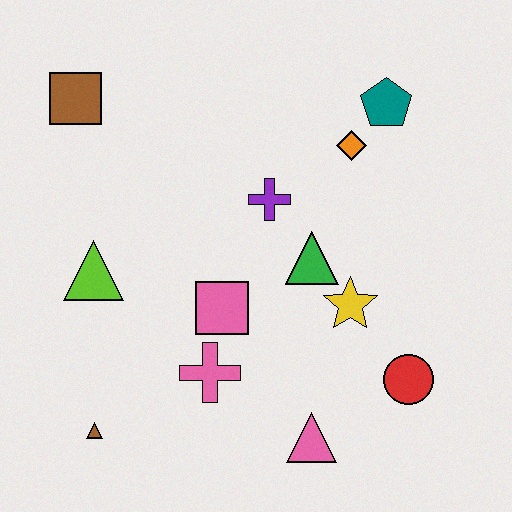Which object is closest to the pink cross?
The pink square is closest to the pink cross.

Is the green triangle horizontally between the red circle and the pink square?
Yes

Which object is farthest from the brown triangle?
The teal pentagon is farthest from the brown triangle.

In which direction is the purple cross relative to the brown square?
The purple cross is to the right of the brown square.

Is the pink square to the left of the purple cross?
Yes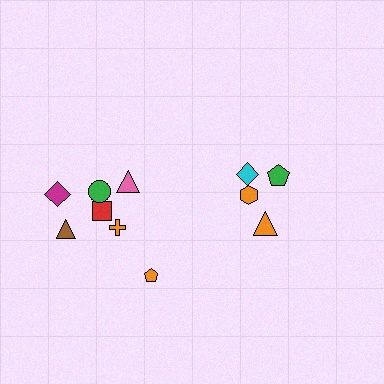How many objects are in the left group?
There are 7 objects.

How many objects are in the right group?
There are 4 objects.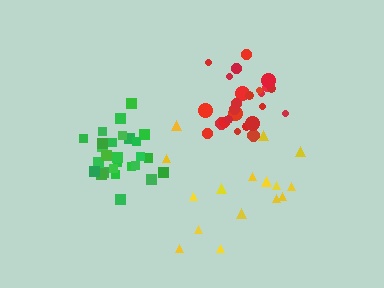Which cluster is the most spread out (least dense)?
Yellow.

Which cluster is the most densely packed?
Green.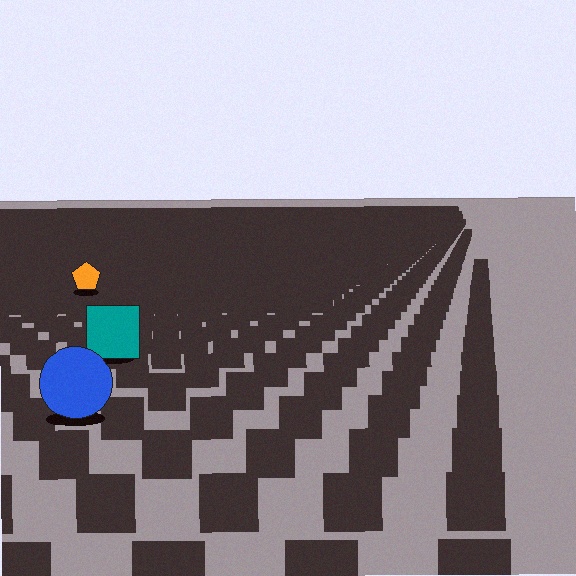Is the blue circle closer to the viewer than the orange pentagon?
Yes. The blue circle is closer — you can tell from the texture gradient: the ground texture is coarser near it.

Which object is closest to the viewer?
The blue circle is closest. The texture marks near it are larger and more spread out.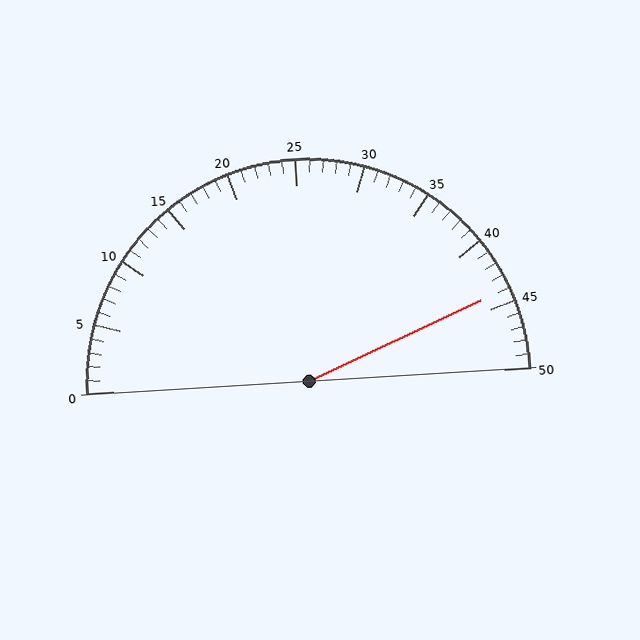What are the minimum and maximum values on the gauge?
The gauge ranges from 0 to 50.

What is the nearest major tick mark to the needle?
The nearest major tick mark is 45.